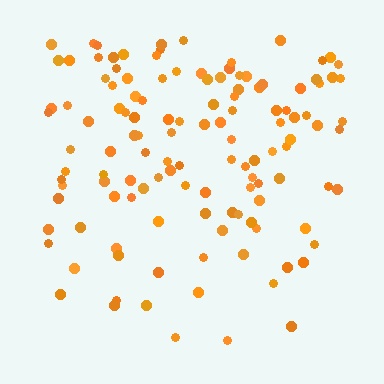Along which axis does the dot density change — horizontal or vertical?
Vertical.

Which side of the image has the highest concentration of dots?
The top.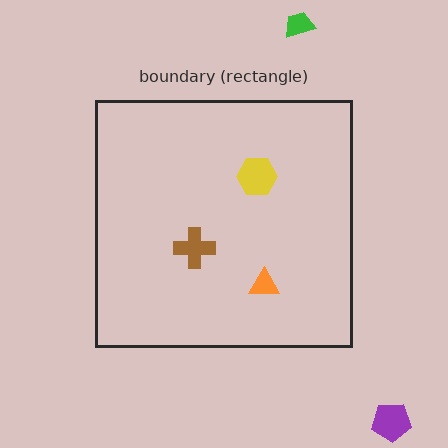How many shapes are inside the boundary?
3 inside, 2 outside.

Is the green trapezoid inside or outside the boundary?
Outside.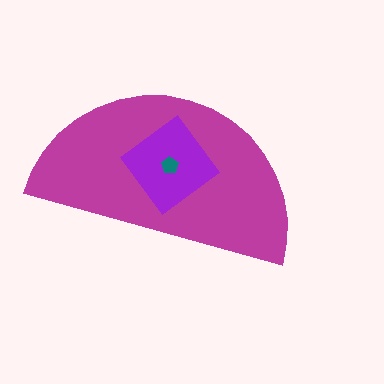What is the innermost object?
The teal pentagon.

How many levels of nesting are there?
3.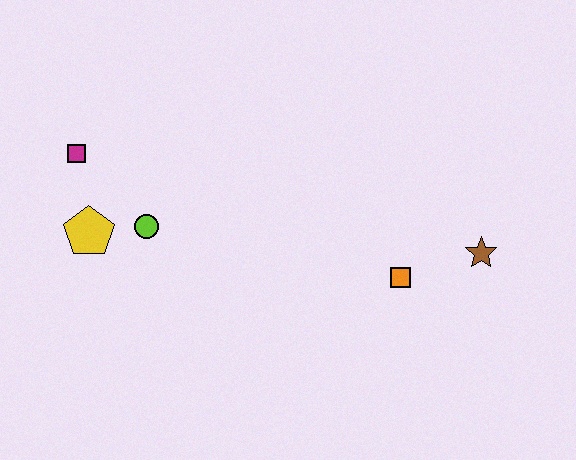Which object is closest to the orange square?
The brown star is closest to the orange square.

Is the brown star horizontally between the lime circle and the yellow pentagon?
No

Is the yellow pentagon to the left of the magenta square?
No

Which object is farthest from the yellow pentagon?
The brown star is farthest from the yellow pentagon.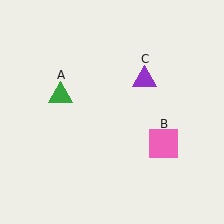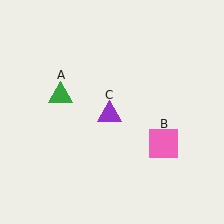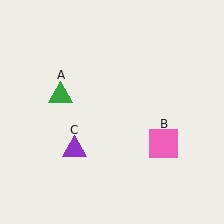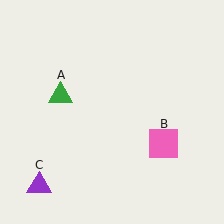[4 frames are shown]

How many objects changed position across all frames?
1 object changed position: purple triangle (object C).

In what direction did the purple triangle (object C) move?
The purple triangle (object C) moved down and to the left.